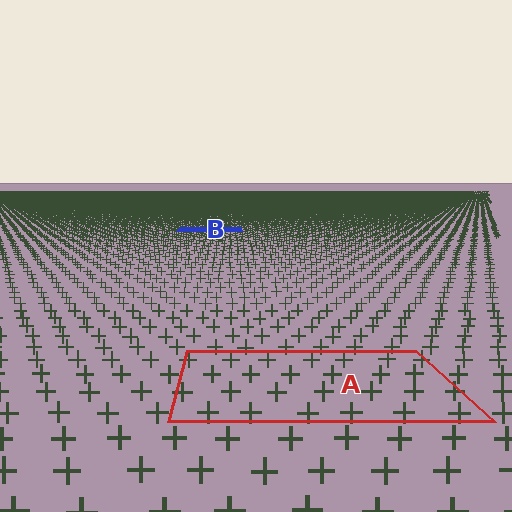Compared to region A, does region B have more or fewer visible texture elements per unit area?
Region B has more texture elements per unit area — they are packed more densely because it is farther away.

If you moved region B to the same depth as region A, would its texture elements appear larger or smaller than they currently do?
They would appear larger. At a closer depth, the same texture elements are projected at a bigger on-screen size.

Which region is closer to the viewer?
Region A is closer. The texture elements there are larger and more spread out.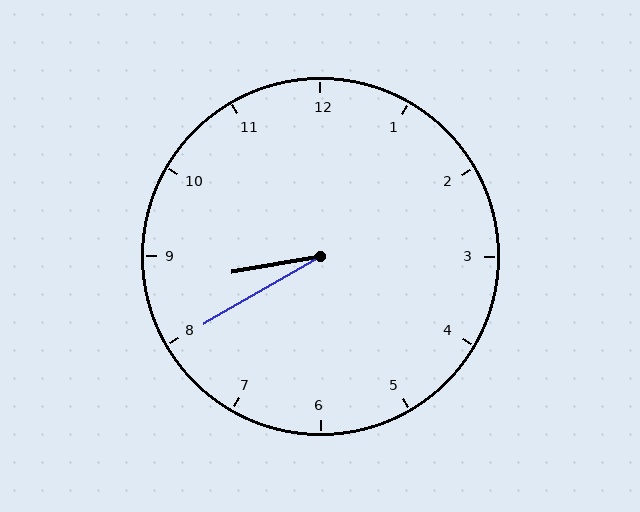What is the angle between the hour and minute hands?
Approximately 20 degrees.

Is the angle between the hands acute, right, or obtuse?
It is acute.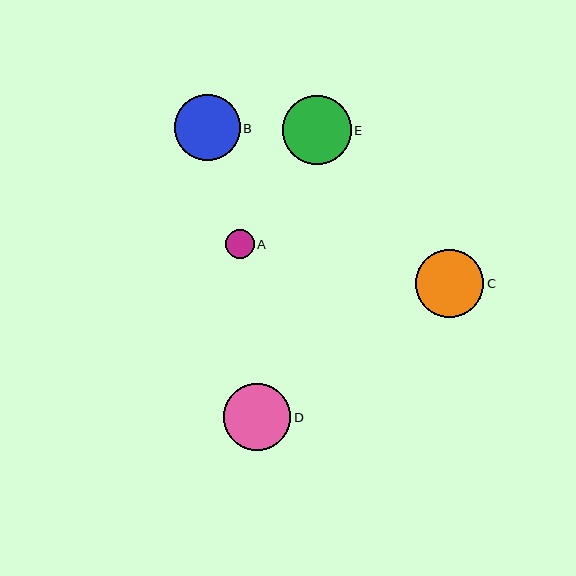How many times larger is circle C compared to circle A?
Circle C is approximately 2.3 times the size of circle A.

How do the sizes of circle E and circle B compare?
Circle E and circle B are approximately the same size.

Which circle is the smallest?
Circle A is the smallest with a size of approximately 29 pixels.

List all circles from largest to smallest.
From largest to smallest: E, C, D, B, A.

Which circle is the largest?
Circle E is the largest with a size of approximately 69 pixels.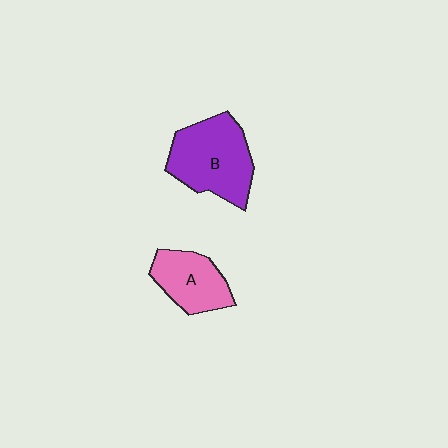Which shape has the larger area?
Shape B (purple).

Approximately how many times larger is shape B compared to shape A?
Approximately 1.5 times.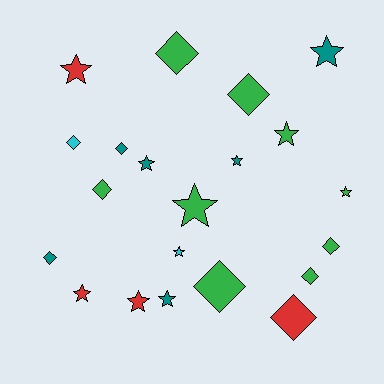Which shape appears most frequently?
Star, with 11 objects.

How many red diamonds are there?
There is 1 red diamond.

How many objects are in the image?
There are 21 objects.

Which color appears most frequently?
Green, with 9 objects.